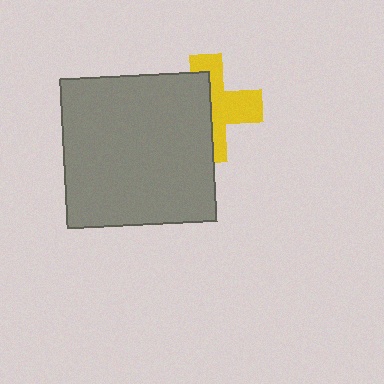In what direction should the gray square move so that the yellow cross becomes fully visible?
The gray square should move left. That is the shortest direction to clear the overlap and leave the yellow cross fully visible.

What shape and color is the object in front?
The object in front is a gray square.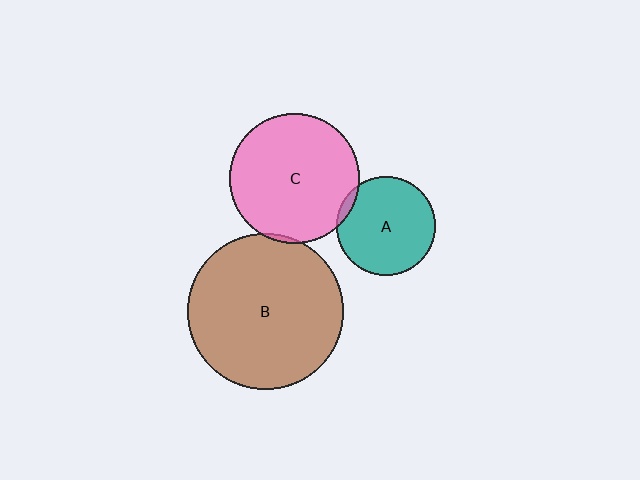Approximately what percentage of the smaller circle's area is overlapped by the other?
Approximately 5%.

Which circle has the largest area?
Circle B (brown).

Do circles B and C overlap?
Yes.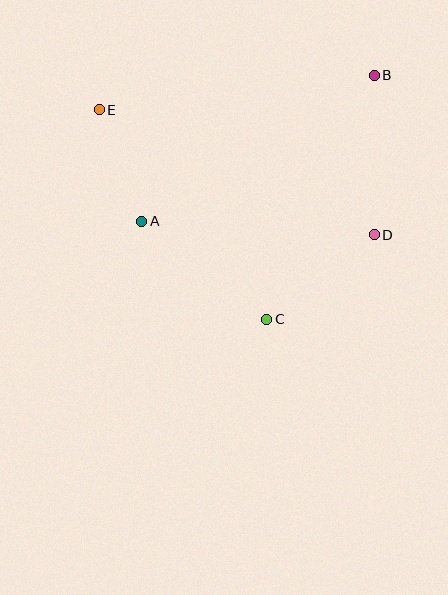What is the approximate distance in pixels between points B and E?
The distance between B and E is approximately 277 pixels.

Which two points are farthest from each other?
Points D and E are farthest from each other.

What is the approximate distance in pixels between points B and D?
The distance between B and D is approximately 159 pixels.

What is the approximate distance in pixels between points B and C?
The distance between B and C is approximately 266 pixels.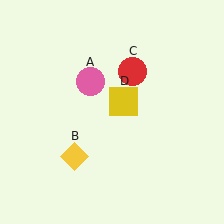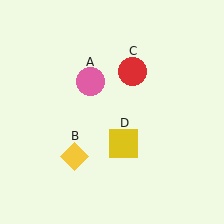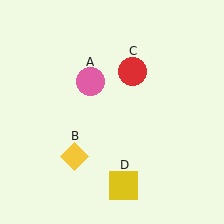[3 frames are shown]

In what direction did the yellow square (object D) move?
The yellow square (object D) moved down.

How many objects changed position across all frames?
1 object changed position: yellow square (object D).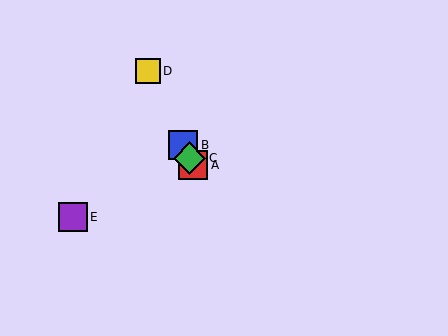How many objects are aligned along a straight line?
4 objects (A, B, C, D) are aligned along a straight line.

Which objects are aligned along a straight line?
Objects A, B, C, D are aligned along a straight line.